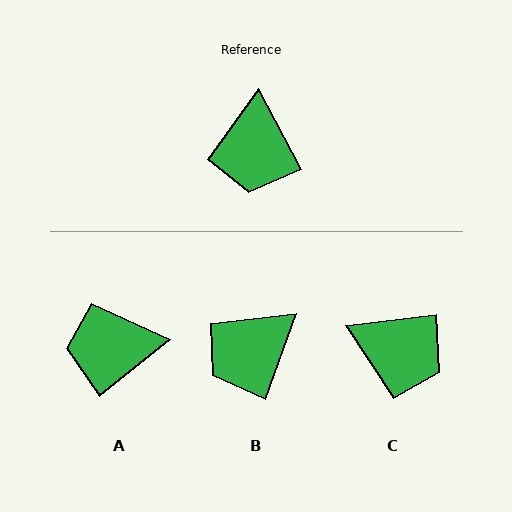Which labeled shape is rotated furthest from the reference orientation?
A, about 79 degrees away.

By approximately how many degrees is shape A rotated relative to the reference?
Approximately 79 degrees clockwise.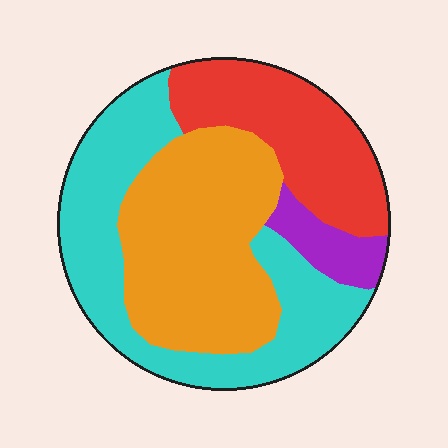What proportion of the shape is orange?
Orange takes up between a quarter and a half of the shape.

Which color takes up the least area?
Purple, at roughly 5%.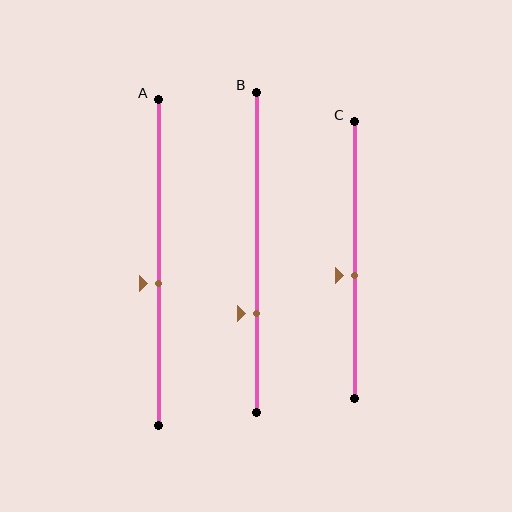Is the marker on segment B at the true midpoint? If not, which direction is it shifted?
No, the marker on segment B is shifted downward by about 19% of the segment length.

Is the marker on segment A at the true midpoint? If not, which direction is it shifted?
No, the marker on segment A is shifted downward by about 6% of the segment length.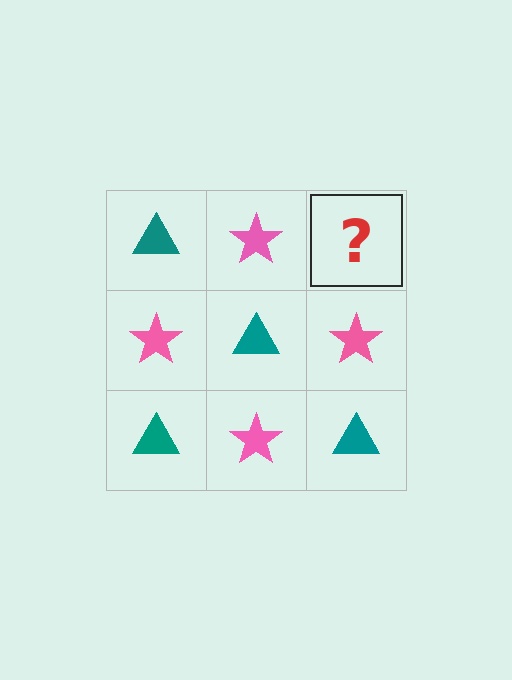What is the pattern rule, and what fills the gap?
The rule is that it alternates teal triangle and pink star in a checkerboard pattern. The gap should be filled with a teal triangle.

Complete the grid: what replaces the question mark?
The question mark should be replaced with a teal triangle.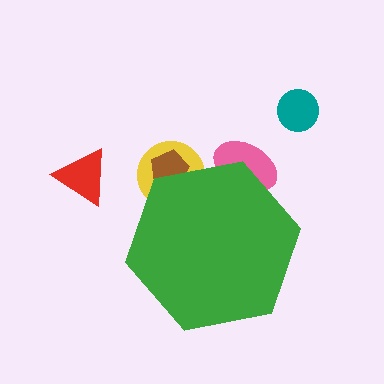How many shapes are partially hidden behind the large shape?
3 shapes are partially hidden.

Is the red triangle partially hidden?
No, the red triangle is fully visible.